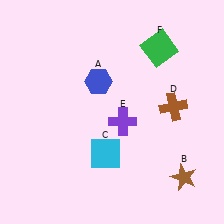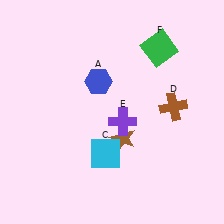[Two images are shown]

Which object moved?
The brown star (B) moved left.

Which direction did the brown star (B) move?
The brown star (B) moved left.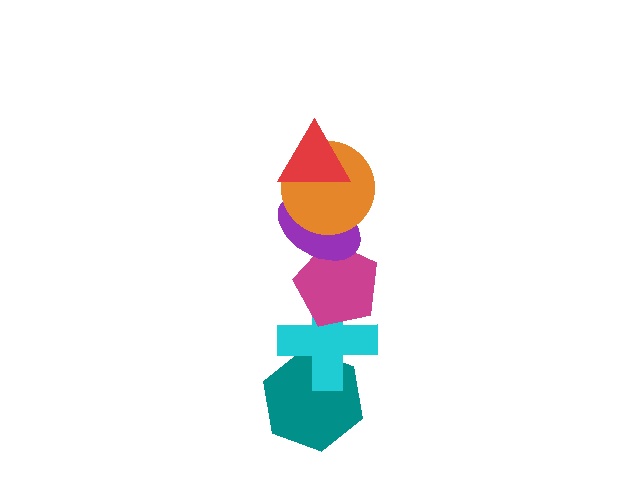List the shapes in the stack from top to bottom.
From top to bottom: the red triangle, the orange circle, the purple ellipse, the magenta pentagon, the cyan cross, the teal hexagon.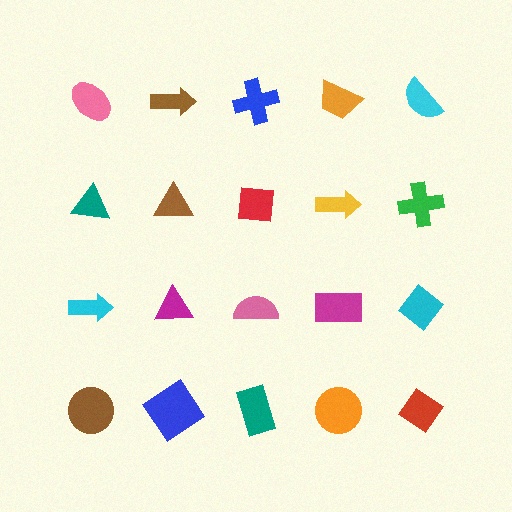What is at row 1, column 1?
A pink ellipse.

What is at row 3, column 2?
A magenta triangle.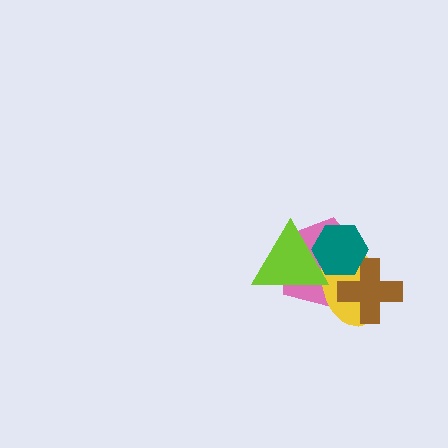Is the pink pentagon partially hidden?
Yes, it is partially covered by another shape.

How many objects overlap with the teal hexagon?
4 objects overlap with the teal hexagon.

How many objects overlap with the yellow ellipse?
4 objects overlap with the yellow ellipse.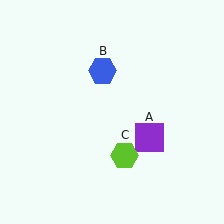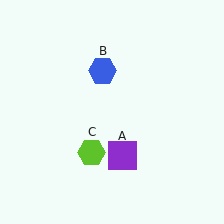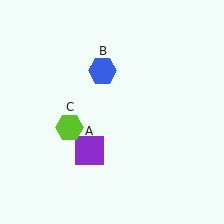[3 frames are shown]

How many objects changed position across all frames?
2 objects changed position: purple square (object A), lime hexagon (object C).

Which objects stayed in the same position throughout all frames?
Blue hexagon (object B) remained stationary.